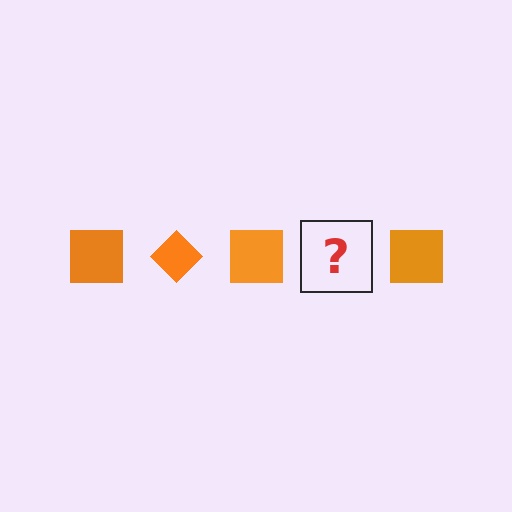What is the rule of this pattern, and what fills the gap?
The rule is that the pattern cycles through square, diamond shapes in orange. The gap should be filled with an orange diamond.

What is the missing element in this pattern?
The missing element is an orange diamond.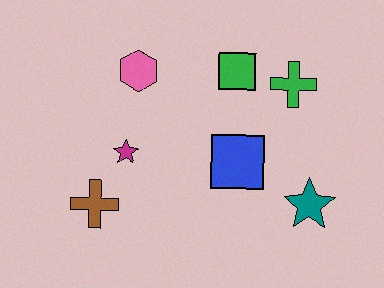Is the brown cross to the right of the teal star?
No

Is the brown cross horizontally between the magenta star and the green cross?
No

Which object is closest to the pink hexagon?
The magenta star is closest to the pink hexagon.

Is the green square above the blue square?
Yes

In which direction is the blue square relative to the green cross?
The blue square is below the green cross.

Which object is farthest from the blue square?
The brown cross is farthest from the blue square.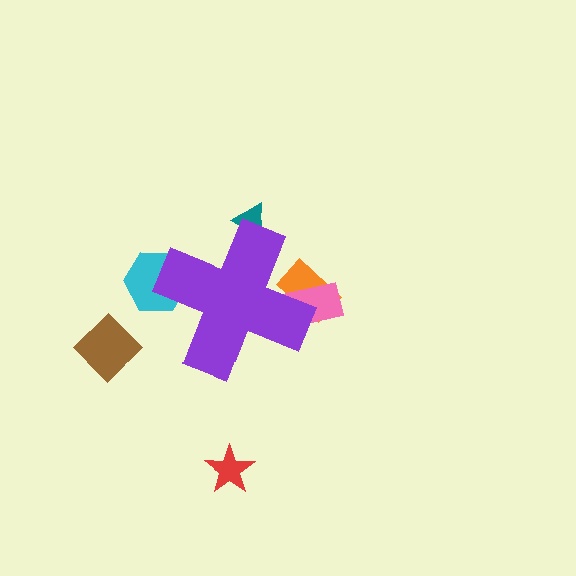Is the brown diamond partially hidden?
No, the brown diamond is fully visible.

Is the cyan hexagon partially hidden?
Yes, the cyan hexagon is partially hidden behind the purple cross.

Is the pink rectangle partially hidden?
Yes, the pink rectangle is partially hidden behind the purple cross.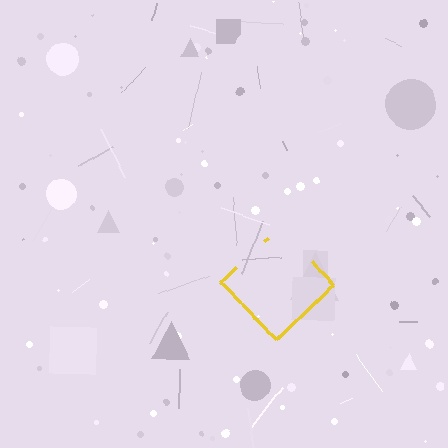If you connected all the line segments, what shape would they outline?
They would outline a diamond.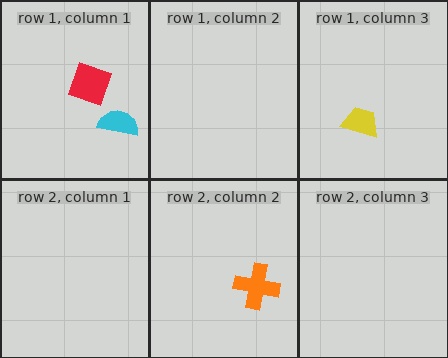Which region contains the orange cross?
The row 2, column 2 region.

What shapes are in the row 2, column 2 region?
The orange cross.